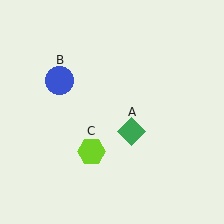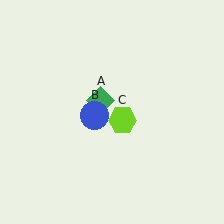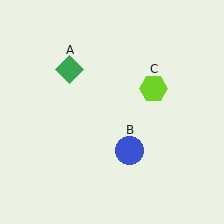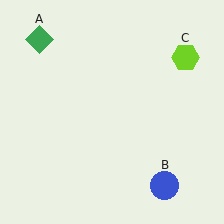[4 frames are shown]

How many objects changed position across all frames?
3 objects changed position: green diamond (object A), blue circle (object B), lime hexagon (object C).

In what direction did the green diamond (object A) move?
The green diamond (object A) moved up and to the left.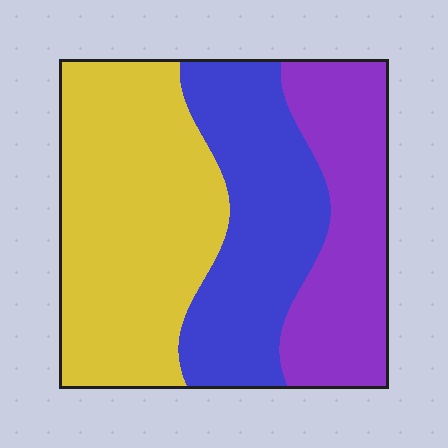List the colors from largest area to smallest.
From largest to smallest: yellow, blue, purple.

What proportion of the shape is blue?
Blue covers 31% of the shape.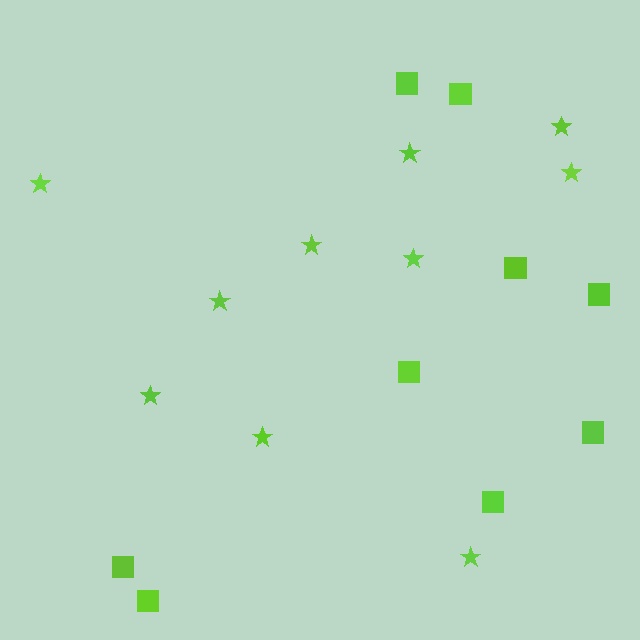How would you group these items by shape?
There are 2 groups: one group of squares (9) and one group of stars (10).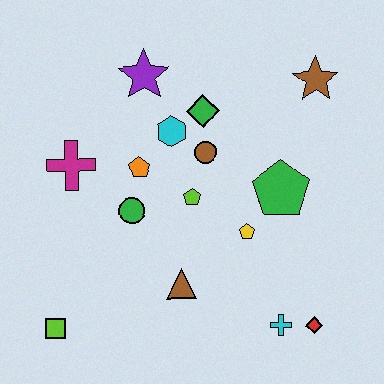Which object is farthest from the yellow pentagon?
The lime square is farthest from the yellow pentagon.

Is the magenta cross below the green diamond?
Yes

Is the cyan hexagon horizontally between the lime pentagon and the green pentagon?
No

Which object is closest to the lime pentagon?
The brown circle is closest to the lime pentagon.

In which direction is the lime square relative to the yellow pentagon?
The lime square is to the left of the yellow pentagon.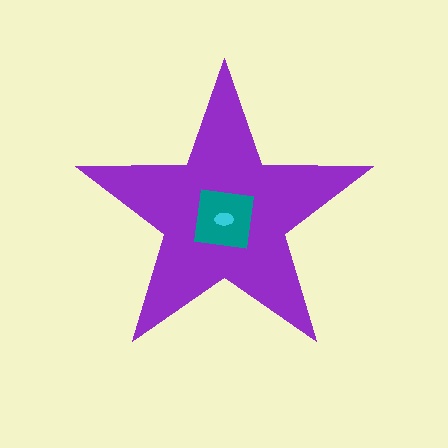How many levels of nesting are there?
3.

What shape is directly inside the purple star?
The teal square.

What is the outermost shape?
The purple star.